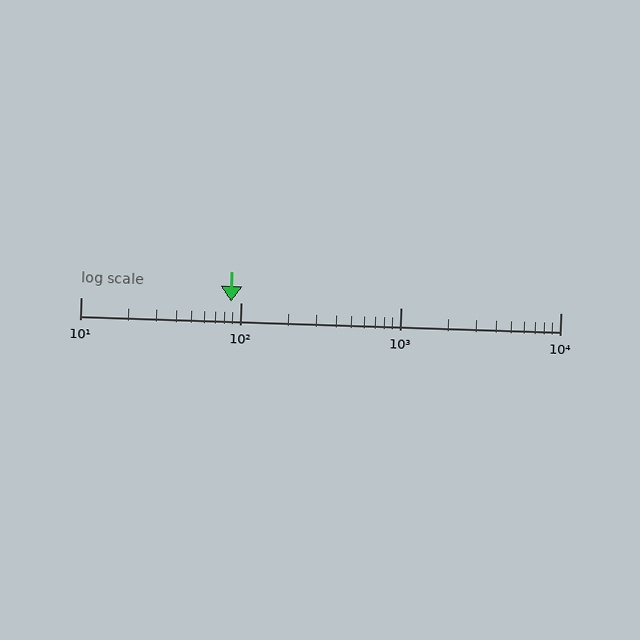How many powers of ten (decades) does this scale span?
The scale spans 3 decades, from 10 to 10000.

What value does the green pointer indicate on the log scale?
The pointer indicates approximately 87.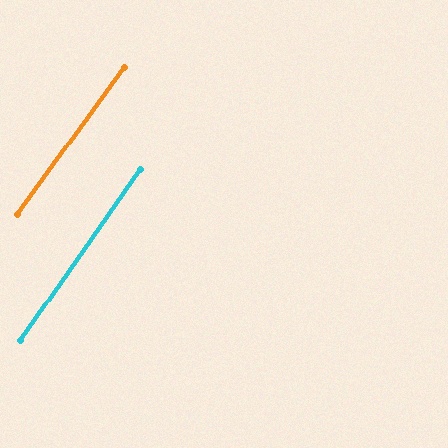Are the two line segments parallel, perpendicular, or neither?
Parallel — their directions differ by only 0.8°.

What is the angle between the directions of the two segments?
Approximately 1 degree.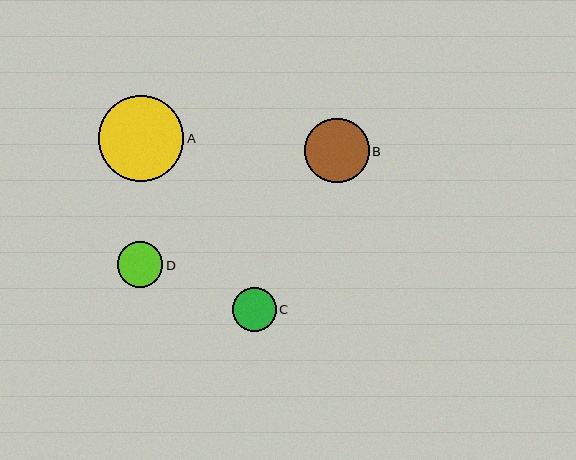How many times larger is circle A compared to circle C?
Circle A is approximately 2.0 times the size of circle C.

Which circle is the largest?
Circle A is the largest with a size of approximately 86 pixels.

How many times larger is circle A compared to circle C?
Circle A is approximately 2.0 times the size of circle C.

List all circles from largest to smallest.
From largest to smallest: A, B, D, C.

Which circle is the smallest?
Circle C is the smallest with a size of approximately 44 pixels.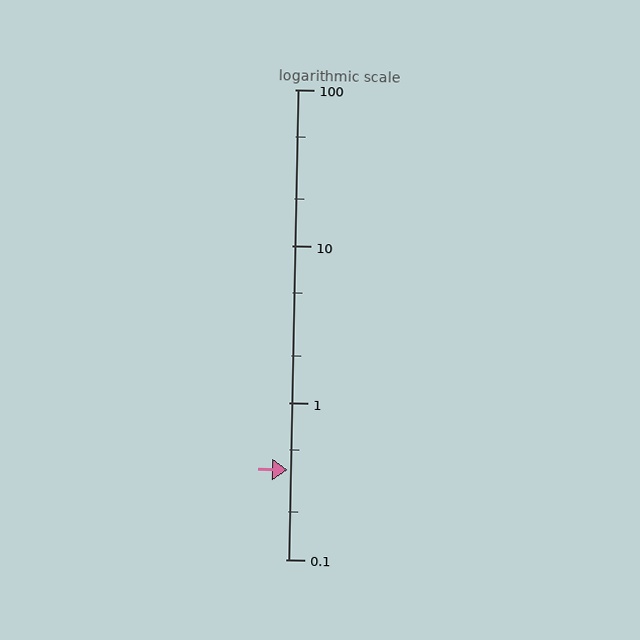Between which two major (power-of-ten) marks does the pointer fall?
The pointer is between 0.1 and 1.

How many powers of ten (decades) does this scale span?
The scale spans 3 decades, from 0.1 to 100.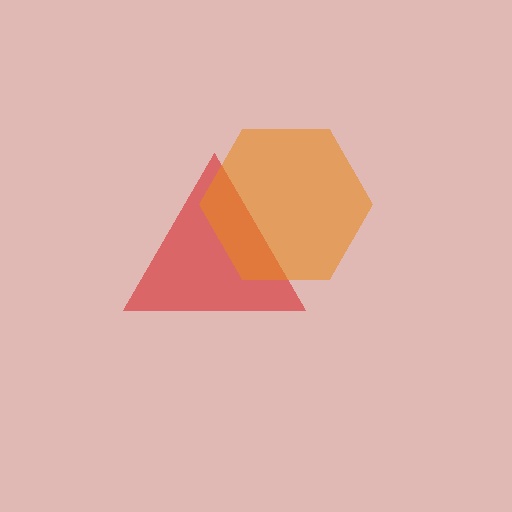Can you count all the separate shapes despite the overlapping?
Yes, there are 2 separate shapes.